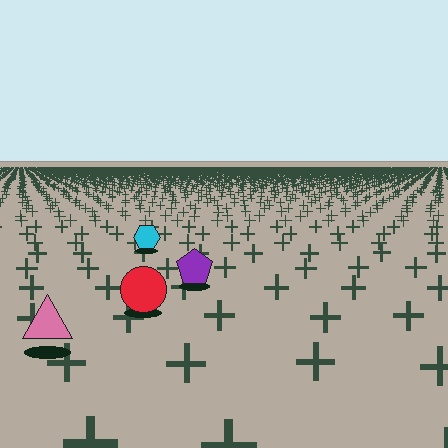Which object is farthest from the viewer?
The cyan hexagon is farthest from the viewer. It appears smaller and the ground texture around it is denser.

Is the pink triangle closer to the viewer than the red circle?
Yes. The pink triangle is closer — you can tell from the texture gradient: the ground texture is coarser near it.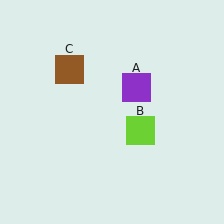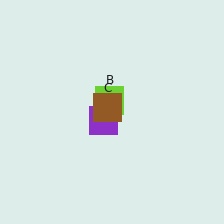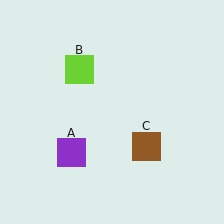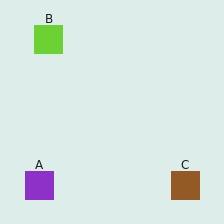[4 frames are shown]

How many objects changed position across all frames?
3 objects changed position: purple square (object A), lime square (object B), brown square (object C).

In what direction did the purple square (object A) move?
The purple square (object A) moved down and to the left.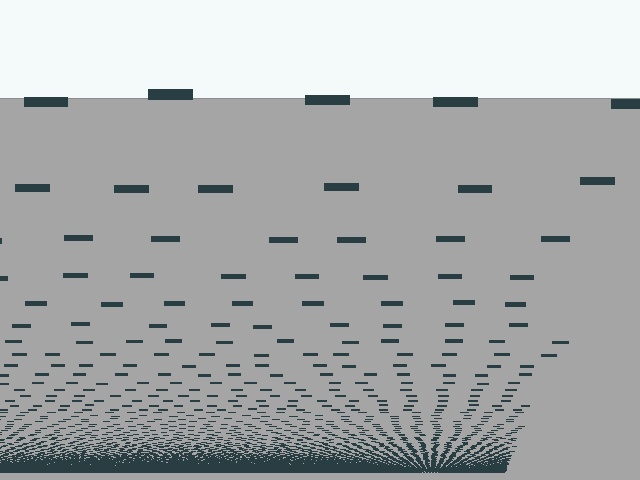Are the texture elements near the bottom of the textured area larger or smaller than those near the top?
Smaller. The gradient is inverted — elements near the bottom are smaller and denser.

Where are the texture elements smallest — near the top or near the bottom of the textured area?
Near the bottom.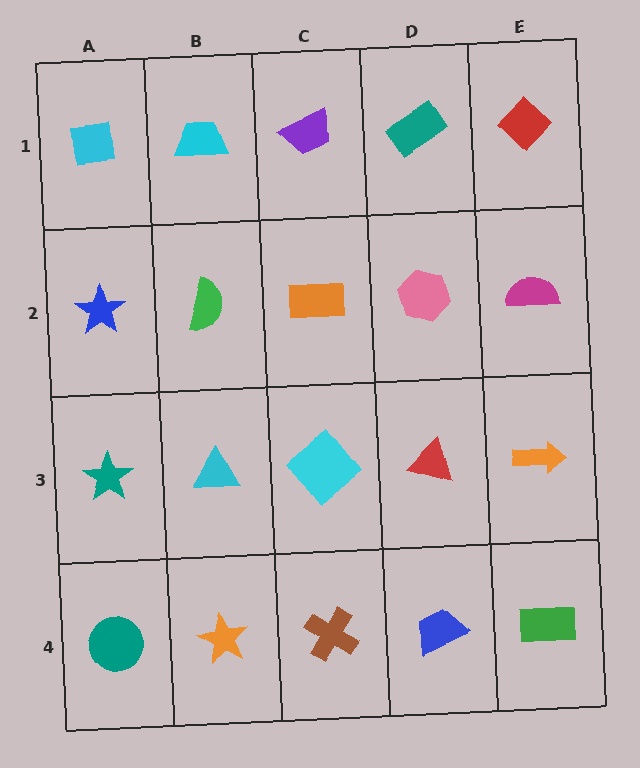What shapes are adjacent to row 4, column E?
An orange arrow (row 3, column E), a blue trapezoid (row 4, column D).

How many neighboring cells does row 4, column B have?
3.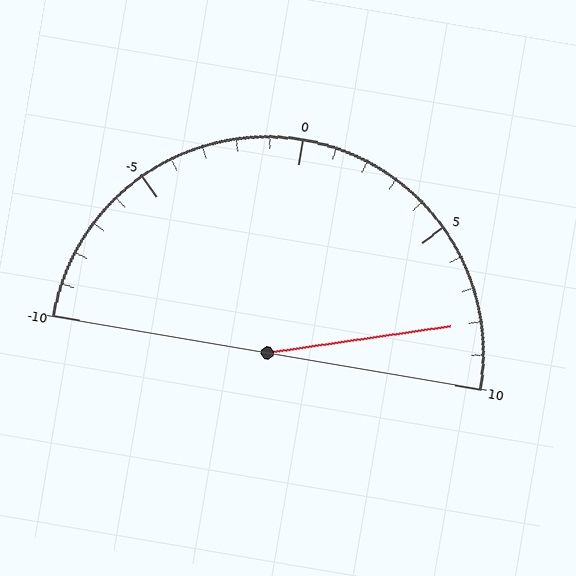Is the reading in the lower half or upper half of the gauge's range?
The reading is in the upper half of the range (-10 to 10).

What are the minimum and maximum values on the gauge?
The gauge ranges from -10 to 10.